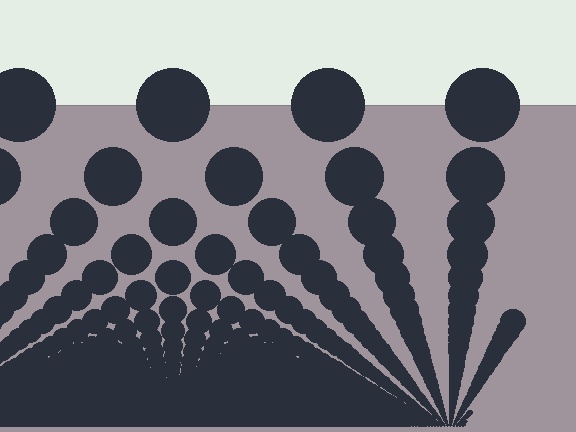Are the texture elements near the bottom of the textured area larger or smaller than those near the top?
Smaller. The gradient is inverted — elements near the bottom are smaller and denser.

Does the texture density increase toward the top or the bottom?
Density increases toward the bottom.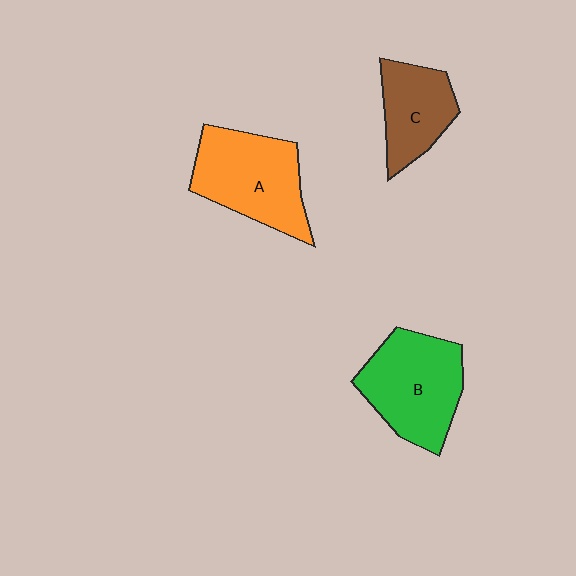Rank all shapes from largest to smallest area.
From largest to smallest: B (green), A (orange), C (brown).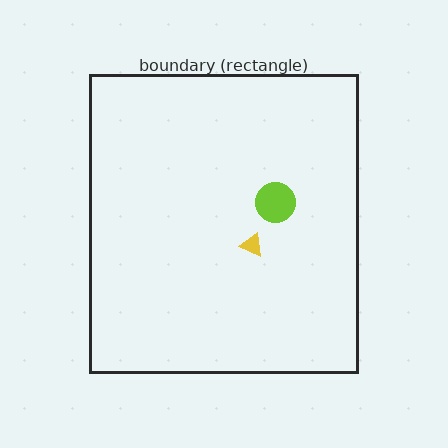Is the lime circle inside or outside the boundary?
Inside.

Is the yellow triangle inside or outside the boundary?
Inside.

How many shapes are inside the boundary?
2 inside, 0 outside.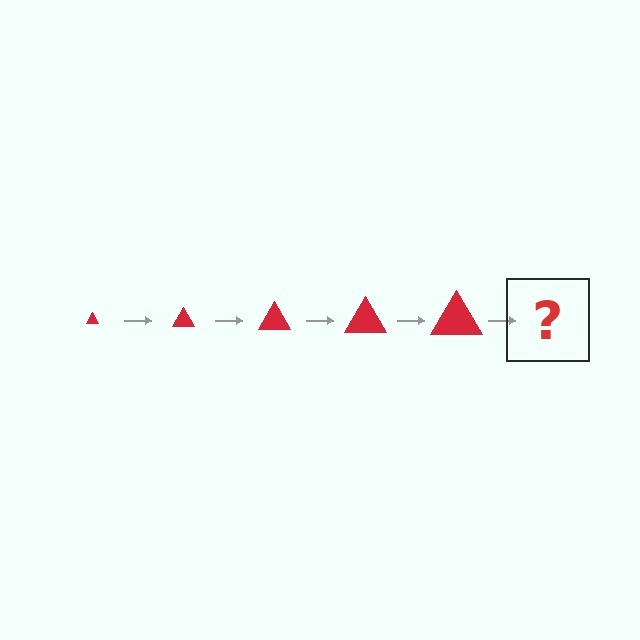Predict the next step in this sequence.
The next step is a red triangle, larger than the previous one.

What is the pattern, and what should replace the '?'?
The pattern is that the triangle gets progressively larger each step. The '?' should be a red triangle, larger than the previous one.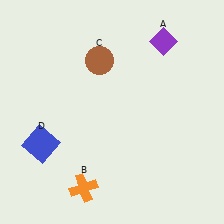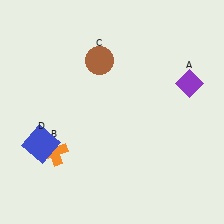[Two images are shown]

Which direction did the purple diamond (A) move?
The purple diamond (A) moved down.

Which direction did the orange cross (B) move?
The orange cross (B) moved up.